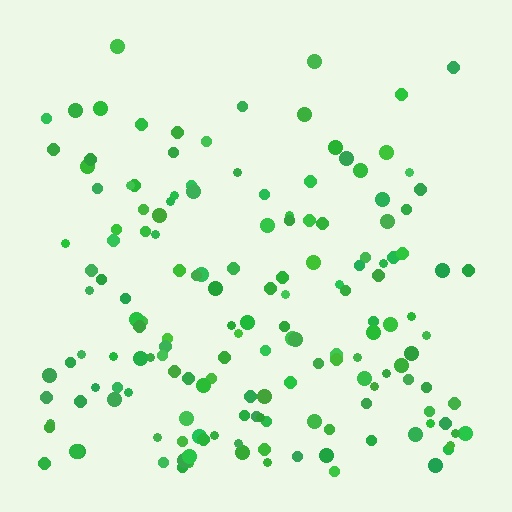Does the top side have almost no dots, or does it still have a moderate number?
Still a moderate number, just noticeably fewer than the bottom.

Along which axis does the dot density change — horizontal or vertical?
Vertical.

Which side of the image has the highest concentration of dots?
The bottom.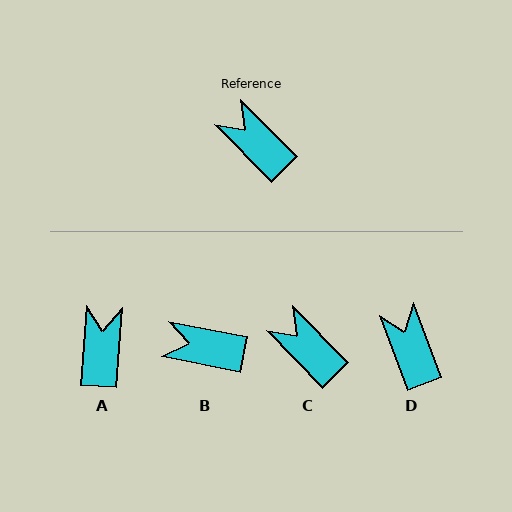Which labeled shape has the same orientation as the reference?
C.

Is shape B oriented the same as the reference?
No, it is off by about 34 degrees.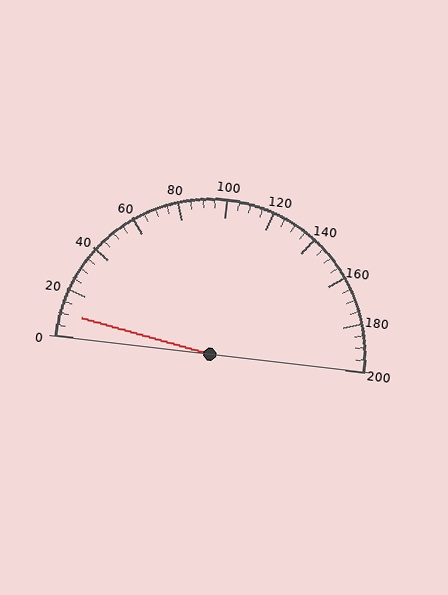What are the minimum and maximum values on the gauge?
The gauge ranges from 0 to 200.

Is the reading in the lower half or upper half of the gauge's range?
The reading is in the lower half of the range (0 to 200).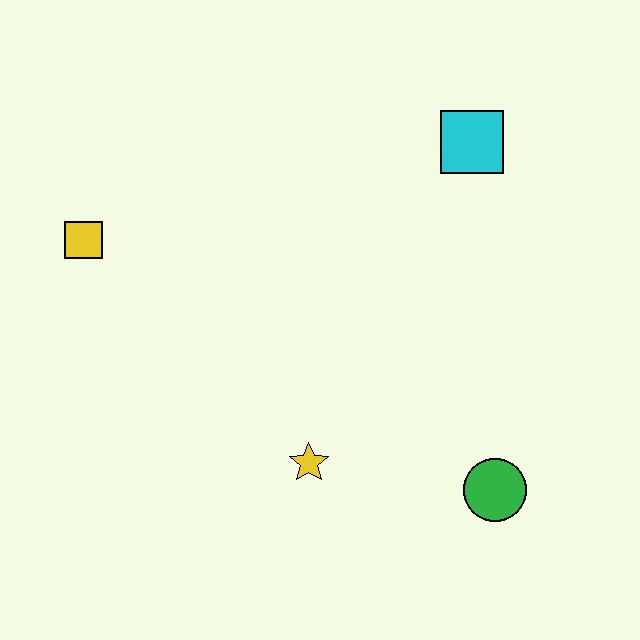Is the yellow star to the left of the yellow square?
No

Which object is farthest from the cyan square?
The yellow square is farthest from the cyan square.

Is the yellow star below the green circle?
No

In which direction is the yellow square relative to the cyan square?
The yellow square is to the left of the cyan square.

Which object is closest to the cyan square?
The green circle is closest to the cyan square.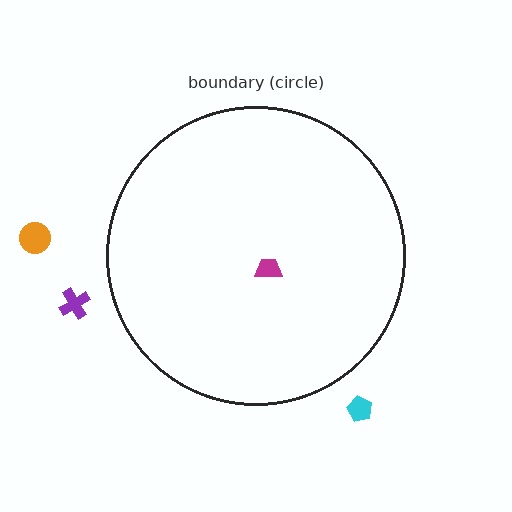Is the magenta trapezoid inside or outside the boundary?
Inside.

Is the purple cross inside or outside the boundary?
Outside.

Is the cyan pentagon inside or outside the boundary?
Outside.